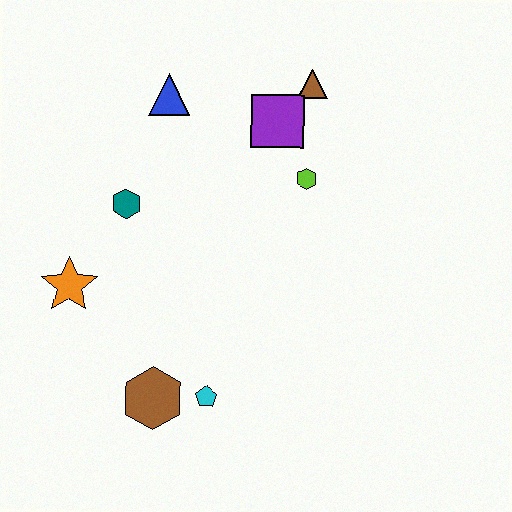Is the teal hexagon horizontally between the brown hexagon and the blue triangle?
No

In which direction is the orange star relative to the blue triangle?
The orange star is below the blue triangle.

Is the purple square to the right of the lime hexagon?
No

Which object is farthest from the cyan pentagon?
The brown triangle is farthest from the cyan pentagon.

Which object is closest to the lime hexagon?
The purple square is closest to the lime hexagon.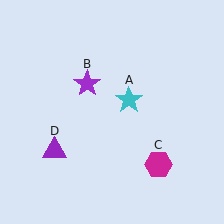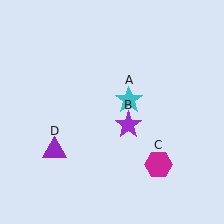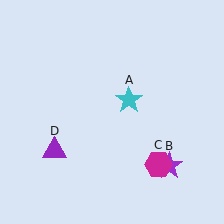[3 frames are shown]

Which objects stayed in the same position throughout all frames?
Cyan star (object A) and magenta hexagon (object C) and purple triangle (object D) remained stationary.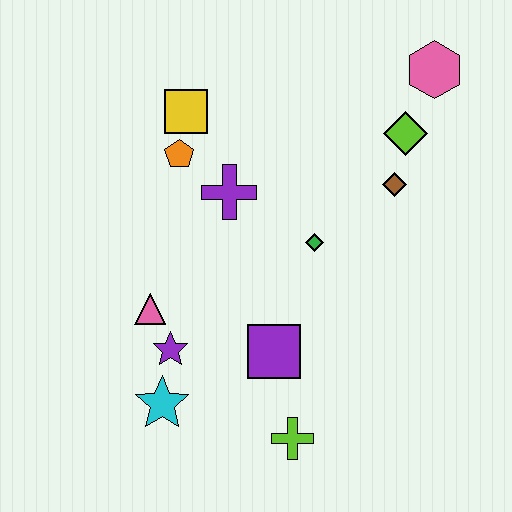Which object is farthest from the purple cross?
The lime cross is farthest from the purple cross.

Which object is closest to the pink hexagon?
The lime diamond is closest to the pink hexagon.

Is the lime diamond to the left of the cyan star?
No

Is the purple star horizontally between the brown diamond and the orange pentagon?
No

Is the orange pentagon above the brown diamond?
Yes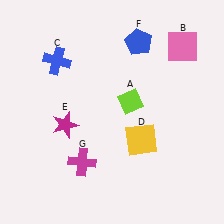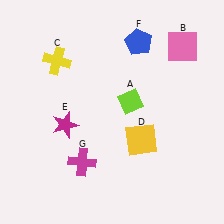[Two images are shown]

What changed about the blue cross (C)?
In Image 1, C is blue. In Image 2, it changed to yellow.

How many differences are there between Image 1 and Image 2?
There is 1 difference between the two images.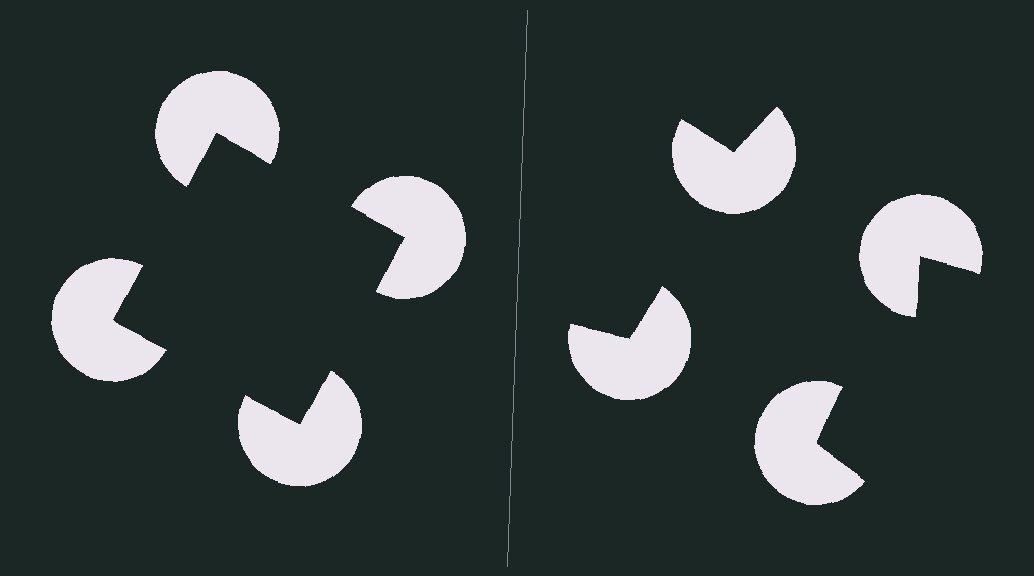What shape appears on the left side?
An illusory square.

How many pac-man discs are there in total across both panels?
8 — 4 on each side.